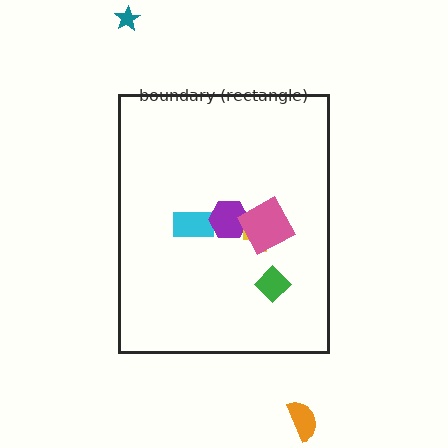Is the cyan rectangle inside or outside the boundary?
Inside.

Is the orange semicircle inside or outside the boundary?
Outside.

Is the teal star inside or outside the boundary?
Outside.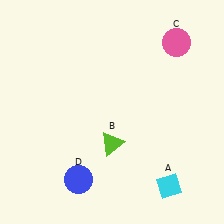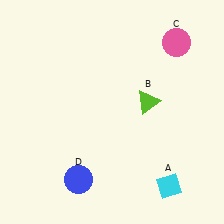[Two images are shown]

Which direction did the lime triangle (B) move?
The lime triangle (B) moved up.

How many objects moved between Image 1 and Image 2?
1 object moved between the two images.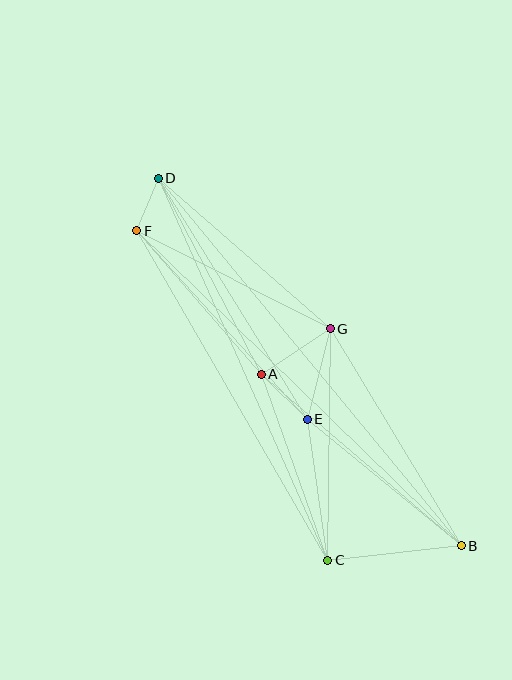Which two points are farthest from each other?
Points B and D are farthest from each other.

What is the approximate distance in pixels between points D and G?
The distance between D and G is approximately 229 pixels.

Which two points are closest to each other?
Points D and F are closest to each other.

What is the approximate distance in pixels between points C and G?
The distance between C and G is approximately 231 pixels.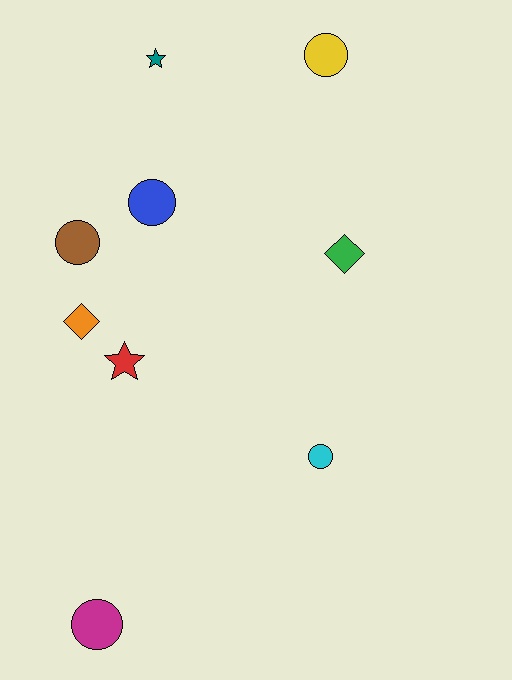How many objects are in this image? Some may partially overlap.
There are 9 objects.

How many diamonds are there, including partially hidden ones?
There are 2 diamonds.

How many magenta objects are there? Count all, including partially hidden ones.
There is 1 magenta object.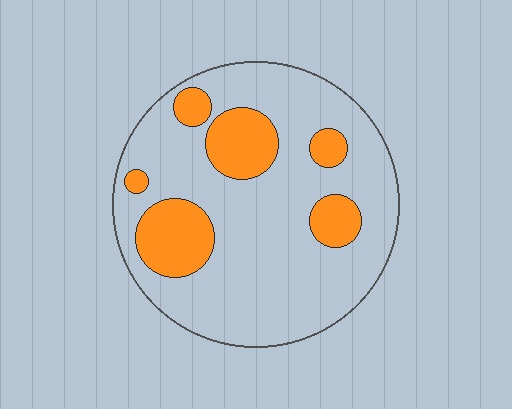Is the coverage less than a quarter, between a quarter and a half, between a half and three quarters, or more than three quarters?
Less than a quarter.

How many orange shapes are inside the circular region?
6.